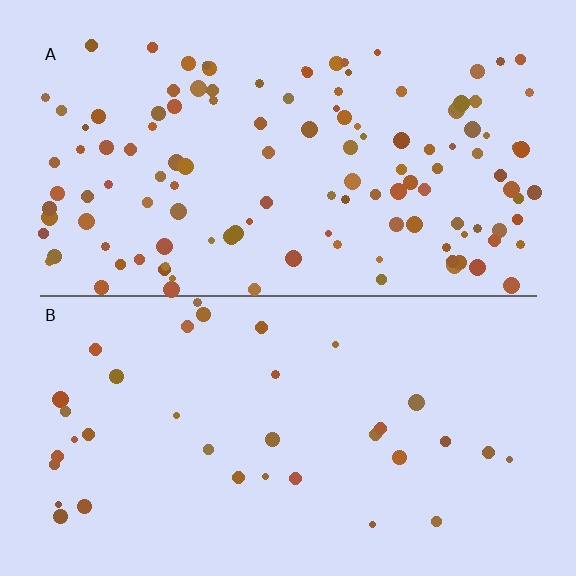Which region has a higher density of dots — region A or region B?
A (the top).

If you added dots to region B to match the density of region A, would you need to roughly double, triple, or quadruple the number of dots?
Approximately triple.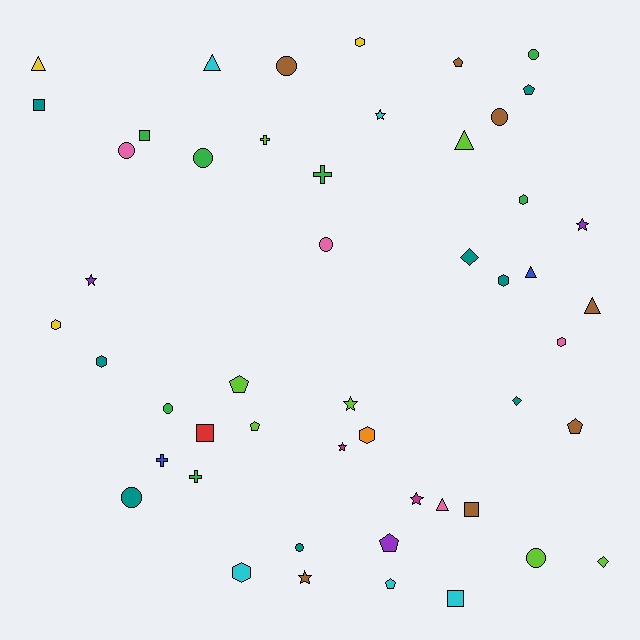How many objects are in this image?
There are 50 objects.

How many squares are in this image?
There are 5 squares.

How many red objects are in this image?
There is 1 red object.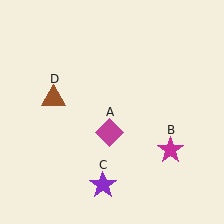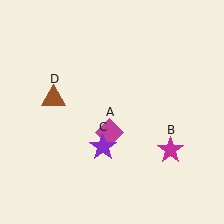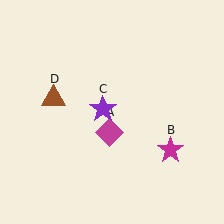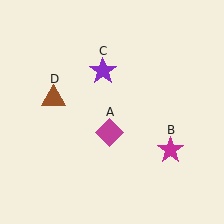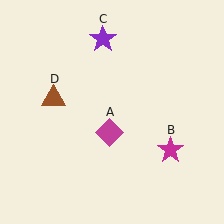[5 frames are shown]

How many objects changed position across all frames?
1 object changed position: purple star (object C).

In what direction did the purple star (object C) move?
The purple star (object C) moved up.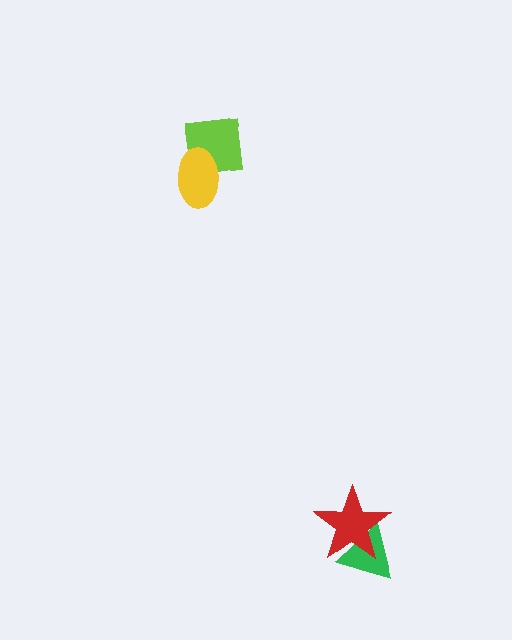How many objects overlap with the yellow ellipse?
1 object overlaps with the yellow ellipse.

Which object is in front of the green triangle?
The red star is in front of the green triangle.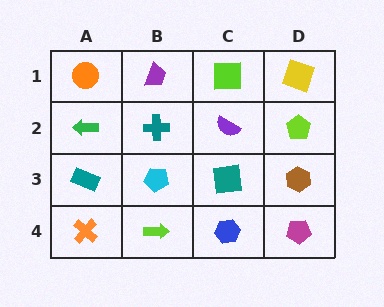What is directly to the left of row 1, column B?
An orange circle.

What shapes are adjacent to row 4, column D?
A brown hexagon (row 3, column D), a blue hexagon (row 4, column C).